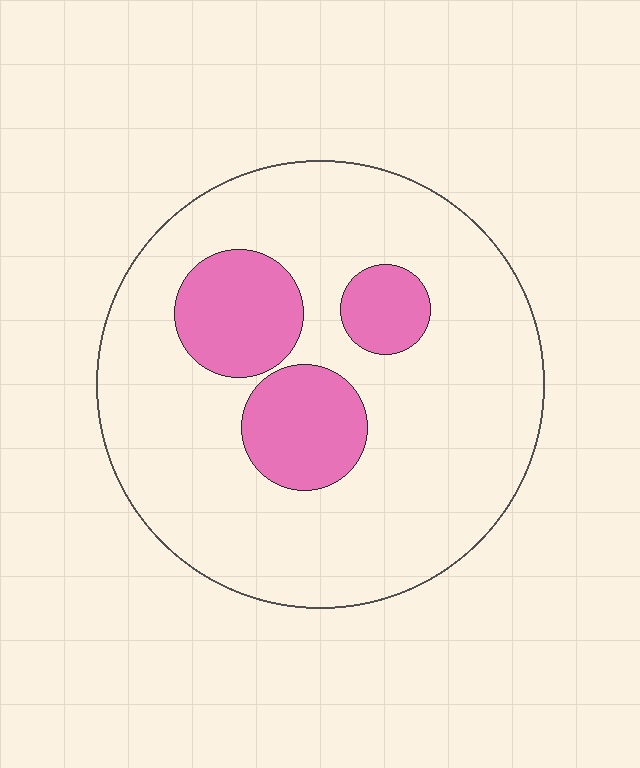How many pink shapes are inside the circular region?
3.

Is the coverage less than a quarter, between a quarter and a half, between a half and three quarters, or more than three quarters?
Less than a quarter.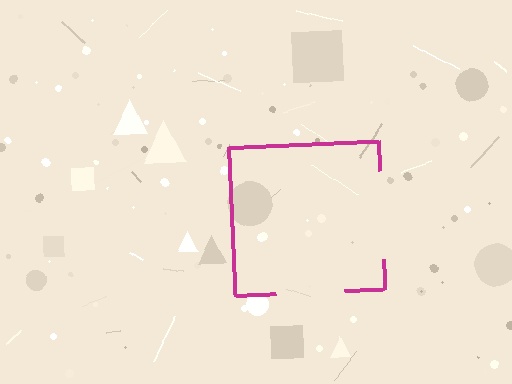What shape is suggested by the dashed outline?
The dashed outline suggests a square.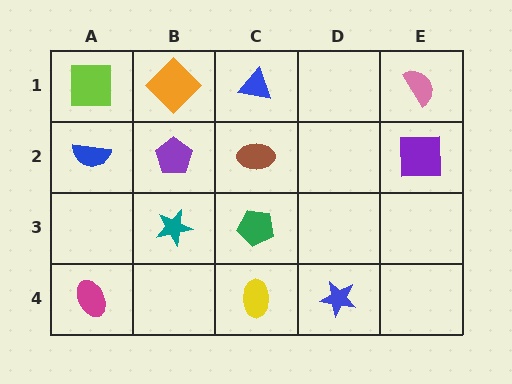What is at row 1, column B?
An orange diamond.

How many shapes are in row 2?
4 shapes.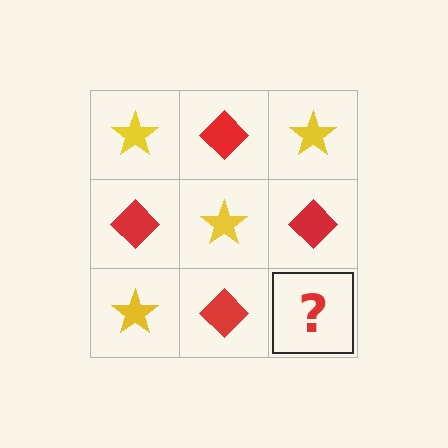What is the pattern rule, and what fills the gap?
The rule is that it alternates yellow star and red diamond in a checkerboard pattern. The gap should be filled with a yellow star.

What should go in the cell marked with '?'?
The missing cell should contain a yellow star.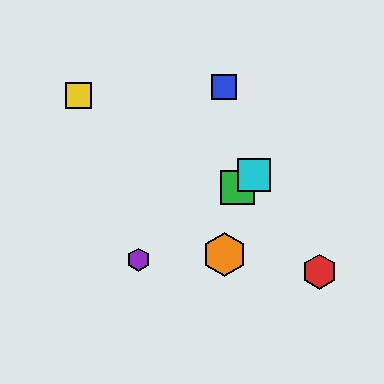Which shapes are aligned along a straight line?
The green square, the purple hexagon, the cyan square are aligned along a straight line.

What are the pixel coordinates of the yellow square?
The yellow square is at (79, 96).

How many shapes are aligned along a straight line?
3 shapes (the green square, the purple hexagon, the cyan square) are aligned along a straight line.